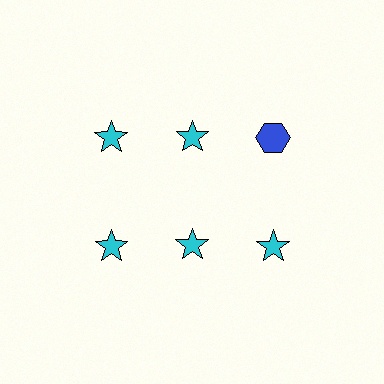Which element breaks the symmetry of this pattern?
The blue hexagon in the top row, center column breaks the symmetry. All other shapes are cyan stars.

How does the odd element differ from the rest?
It differs in both color (blue instead of cyan) and shape (hexagon instead of star).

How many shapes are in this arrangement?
There are 6 shapes arranged in a grid pattern.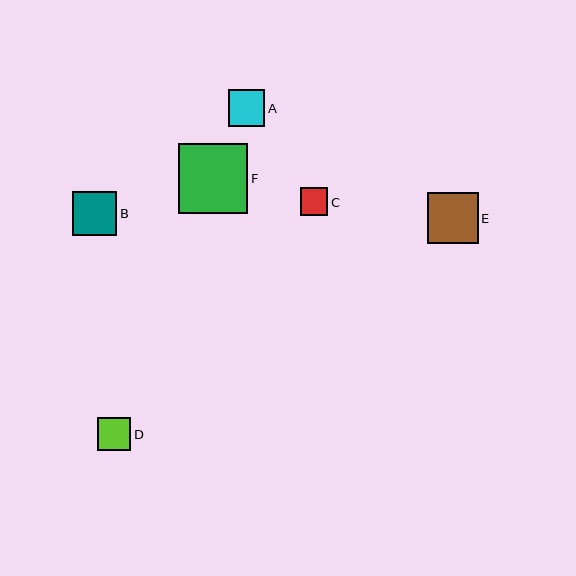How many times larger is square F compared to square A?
Square F is approximately 1.9 times the size of square A.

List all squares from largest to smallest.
From largest to smallest: F, E, B, A, D, C.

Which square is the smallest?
Square C is the smallest with a size of approximately 28 pixels.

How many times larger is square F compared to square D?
Square F is approximately 2.1 times the size of square D.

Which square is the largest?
Square F is the largest with a size of approximately 70 pixels.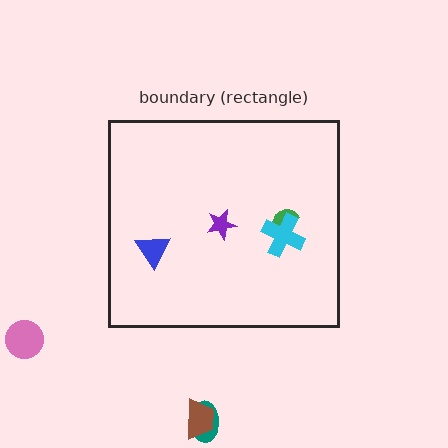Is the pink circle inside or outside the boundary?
Outside.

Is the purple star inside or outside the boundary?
Inside.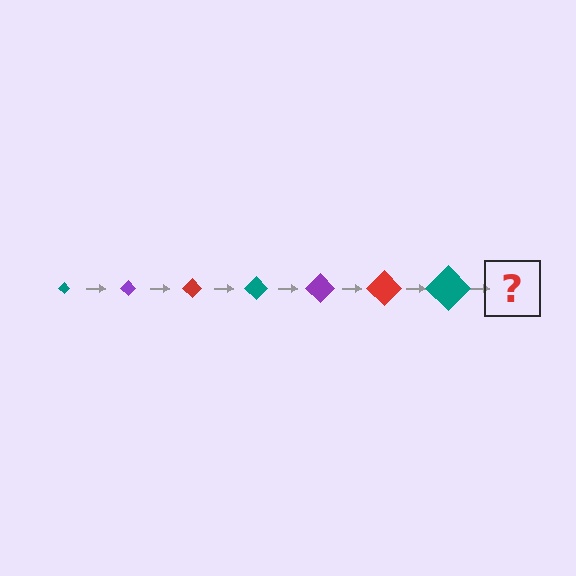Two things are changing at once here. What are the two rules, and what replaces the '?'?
The two rules are that the diamond grows larger each step and the color cycles through teal, purple, and red. The '?' should be a purple diamond, larger than the previous one.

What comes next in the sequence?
The next element should be a purple diamond, larger than the previous one.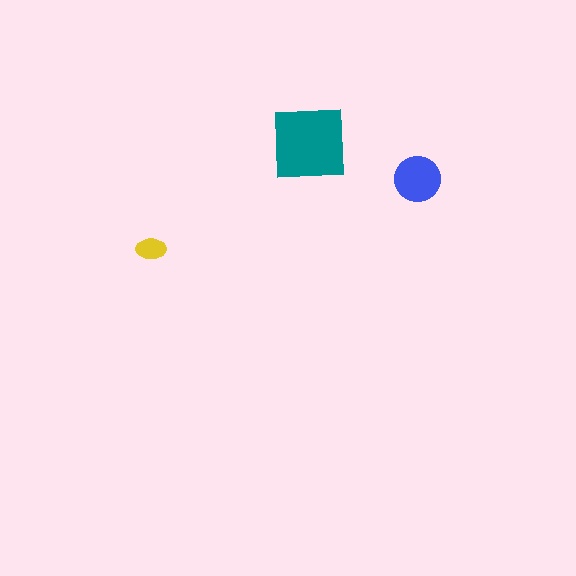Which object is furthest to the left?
The yellow ellipse is leftmost.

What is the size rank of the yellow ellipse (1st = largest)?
3rd.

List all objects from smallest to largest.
The yellow ellipse, the blue circle, the teal square.